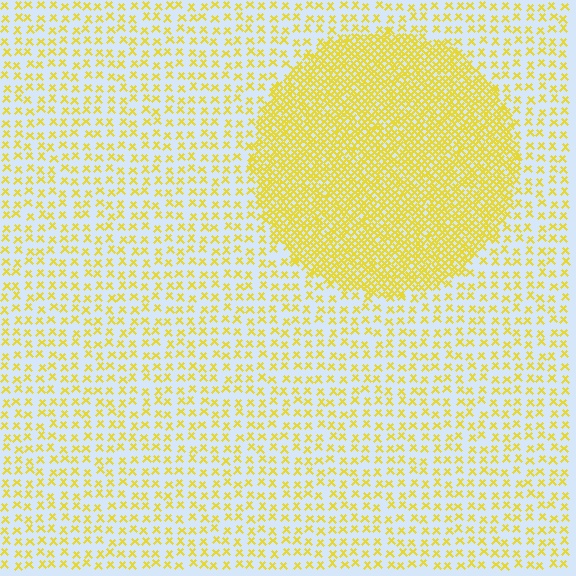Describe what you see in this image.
The image contains small yellow elements arranged at two different densities. A circle-shaped region is visible where the elements are more densely packed than the surrounding area.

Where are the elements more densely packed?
The elements are more densely packed inside the circle boundary.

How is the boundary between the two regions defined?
The boundary is defined by a change in element density (approximately 3.0x ratio). All elements are the same color, size, and shape.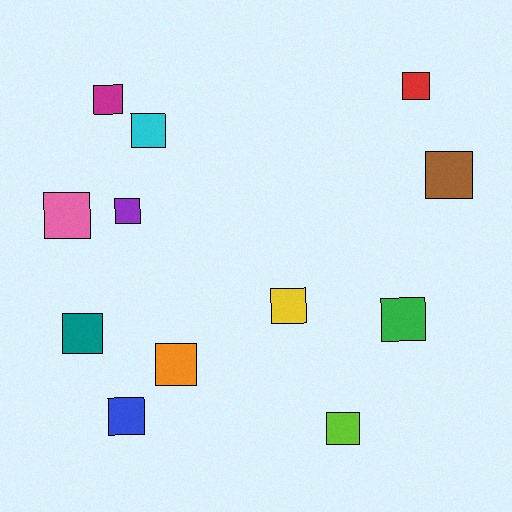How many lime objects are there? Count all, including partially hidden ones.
There is 1 lime object.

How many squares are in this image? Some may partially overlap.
There are 12 squares.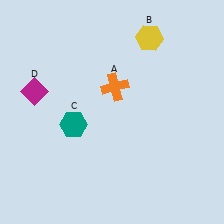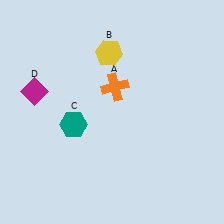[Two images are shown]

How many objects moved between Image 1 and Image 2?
1 object moved between the two images.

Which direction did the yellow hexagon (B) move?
The yellow hexagon (B) moved left.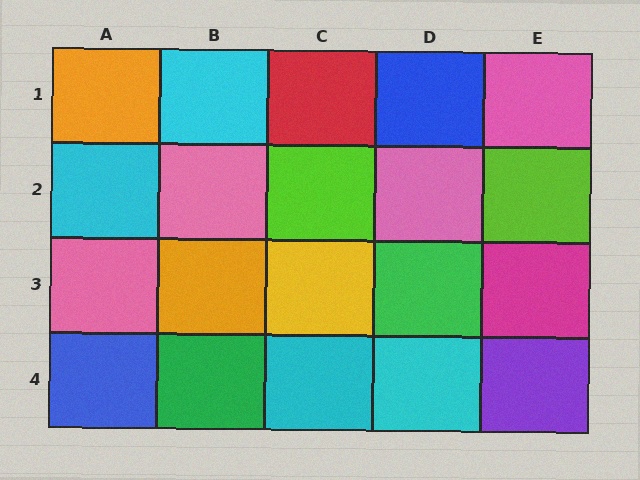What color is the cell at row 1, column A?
Orange.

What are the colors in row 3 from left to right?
Pink, orange, yellow, green, magenta.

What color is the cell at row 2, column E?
Lime.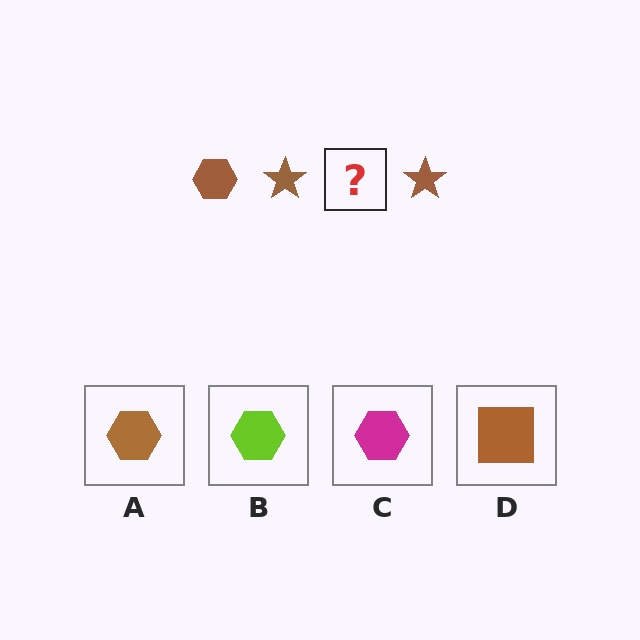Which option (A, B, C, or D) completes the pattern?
A.